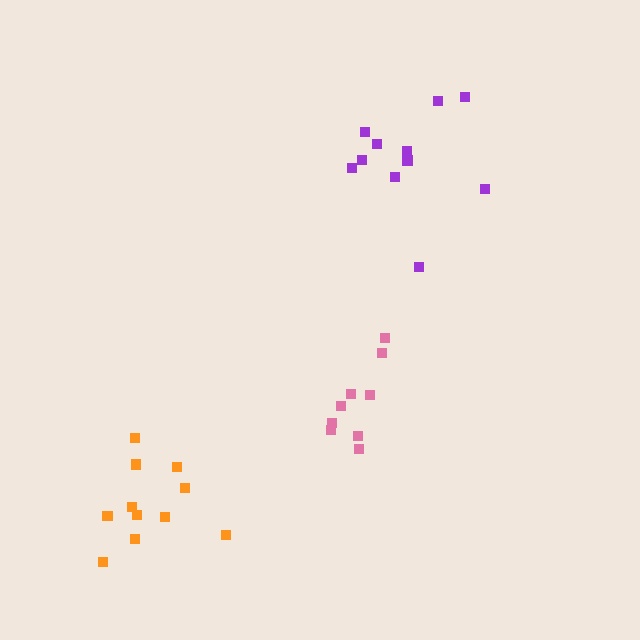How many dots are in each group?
Group 1: 9 dots, Group 2: 11 dots, Group 3: 11 dots (31 total).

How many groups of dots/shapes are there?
There are 3 groups.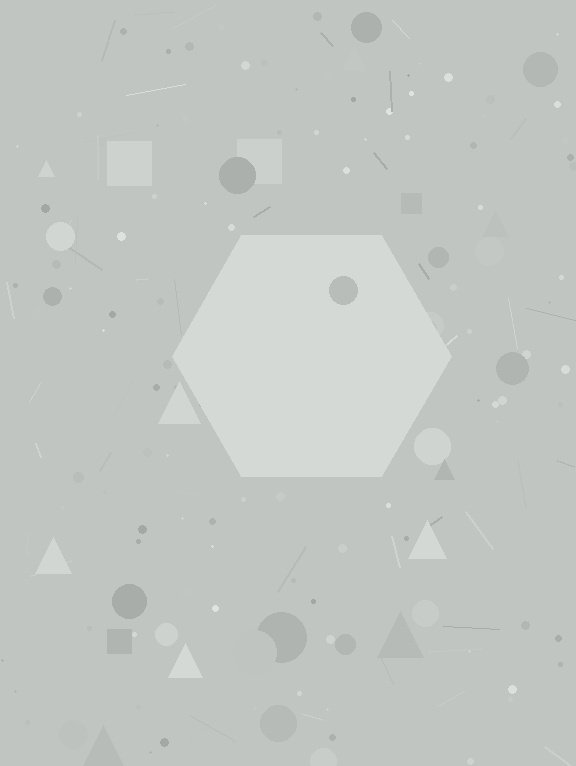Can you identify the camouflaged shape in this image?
The camouflaged shape is a hexagon.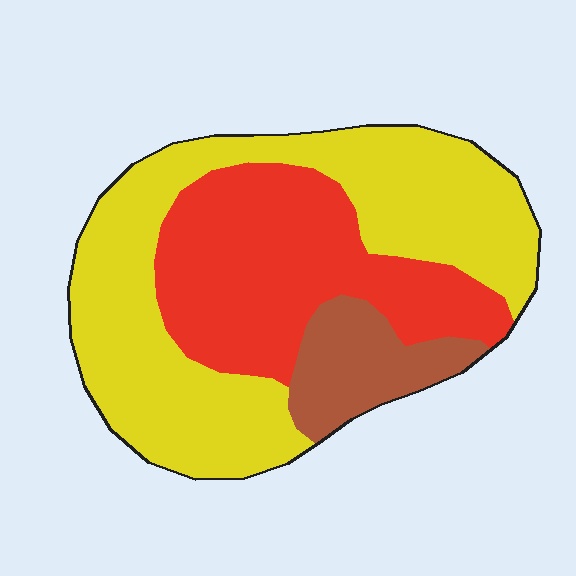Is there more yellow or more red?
Yellow.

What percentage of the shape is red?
Red takes up about one third (1/3) of the shape.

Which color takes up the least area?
Brown, at roughly 10%.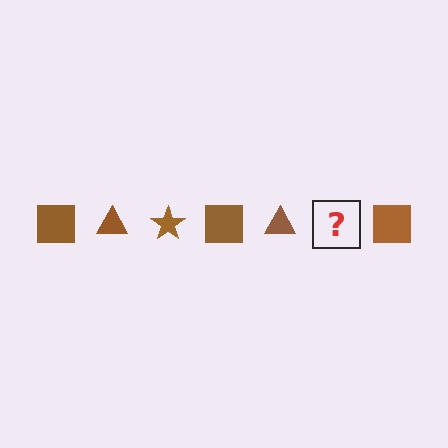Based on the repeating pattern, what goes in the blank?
The blank should be a brown star.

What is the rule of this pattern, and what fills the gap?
The rule is that the pattern cycles through square, triangle, star shapes in brown. The gap should be filled with a brown star.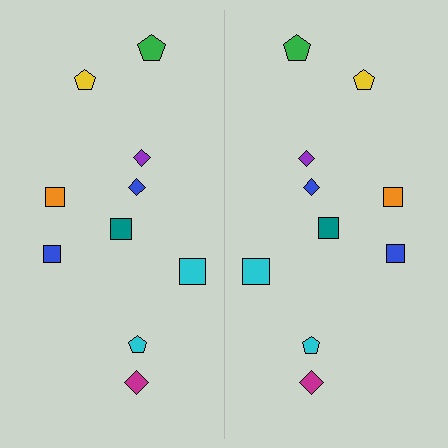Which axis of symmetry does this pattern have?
The pattern has a vertical axis of symmetry running through the center of the image.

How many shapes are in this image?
There are 20 shapes in this image.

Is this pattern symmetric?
Yes, this pattern has bilateral (reflection) symmetry.